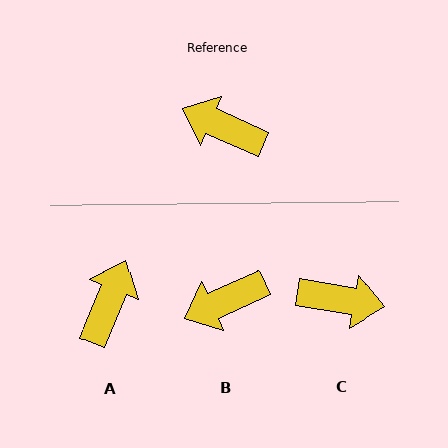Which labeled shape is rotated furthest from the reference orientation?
C, about 166 degrees away.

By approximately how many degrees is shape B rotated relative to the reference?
Approximately 49 degrees counter-clockwise.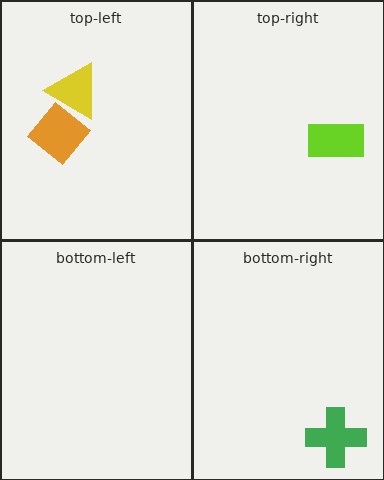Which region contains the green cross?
The bottom-right region.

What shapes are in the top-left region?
The yellow triangle, the orange diamond.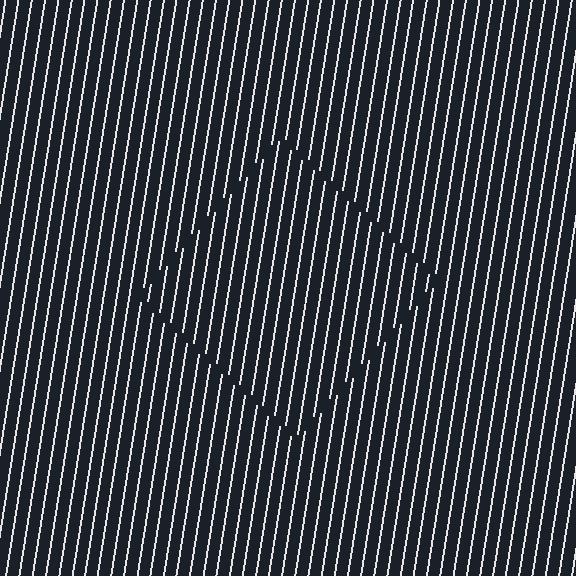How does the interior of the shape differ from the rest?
The interior of the shape contains the same grating, shifted by half a period — the contour is defined by the phase discontinuity where line-ends from the inner and outer gratings abut.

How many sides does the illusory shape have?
4 sides — the line-ends trace a square.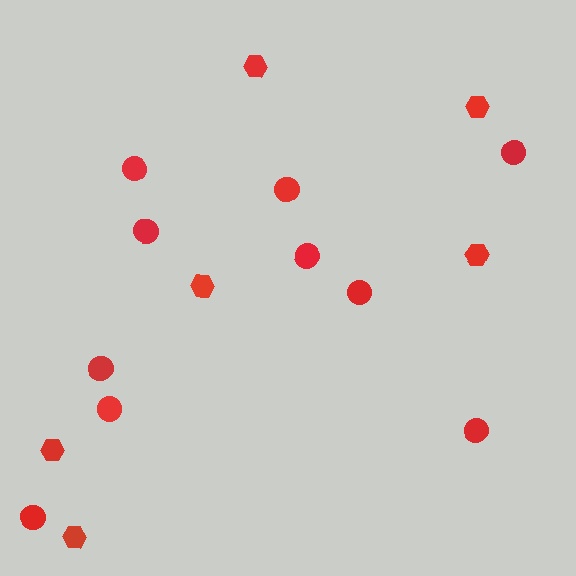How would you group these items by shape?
There are 2 groups: one group of hexagons (6) and one group of circles (10).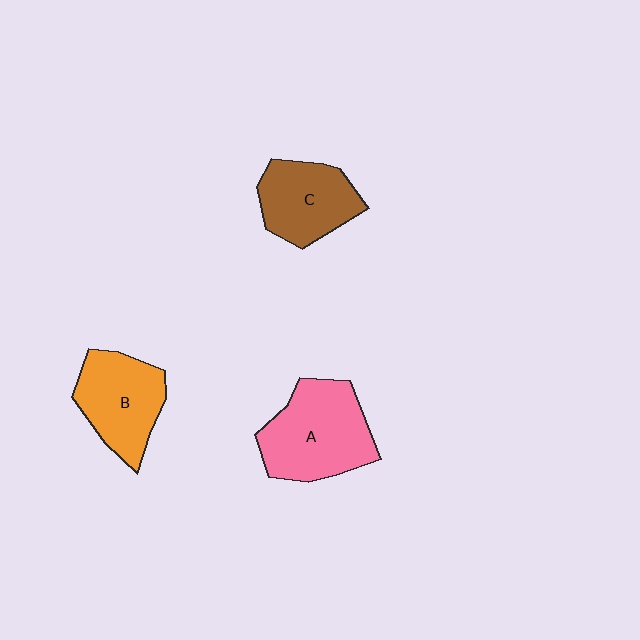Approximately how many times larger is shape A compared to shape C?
Approximately 1.4 times.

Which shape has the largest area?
Shape A (pink).